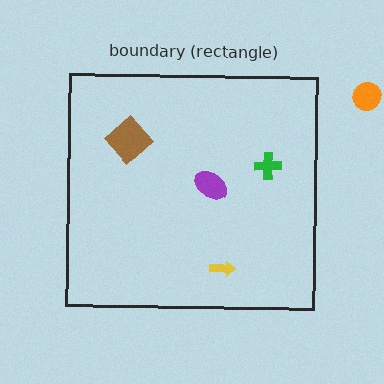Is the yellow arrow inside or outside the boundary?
Inside.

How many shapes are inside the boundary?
4 inside, 1 outside.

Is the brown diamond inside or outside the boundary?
Inside.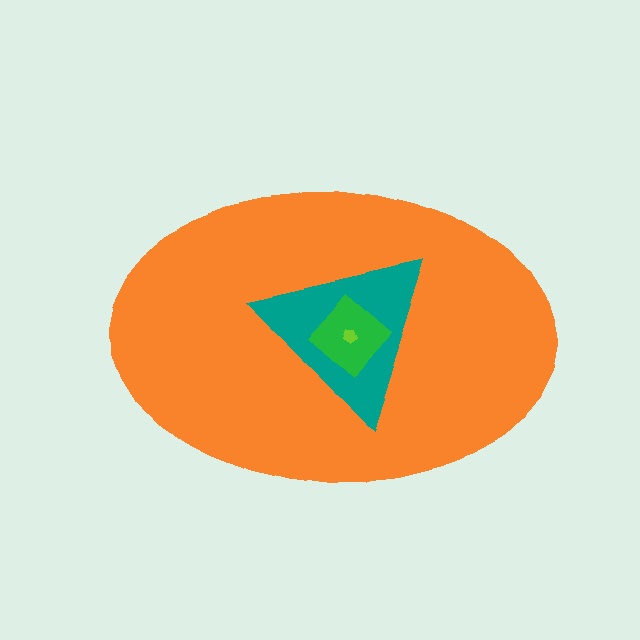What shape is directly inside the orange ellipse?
The teal triangle.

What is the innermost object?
The lime pentagon.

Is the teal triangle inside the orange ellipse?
Yes.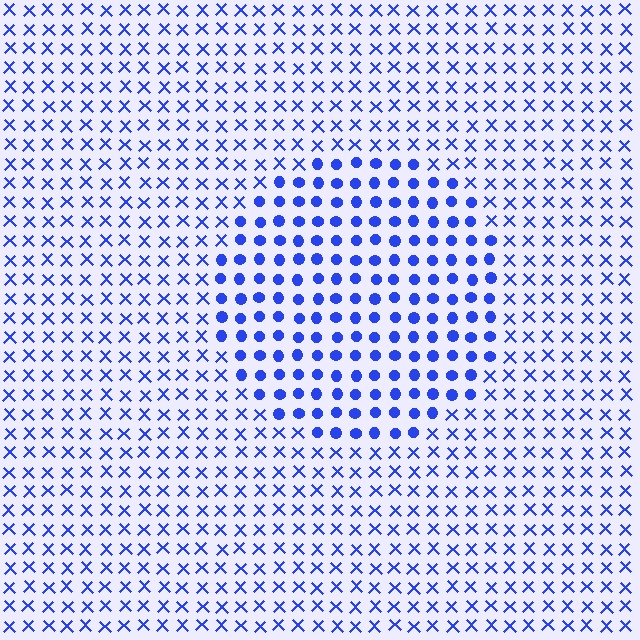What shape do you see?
I see a circle.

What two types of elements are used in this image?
The image uses circles inside the circle region and X marks outside it.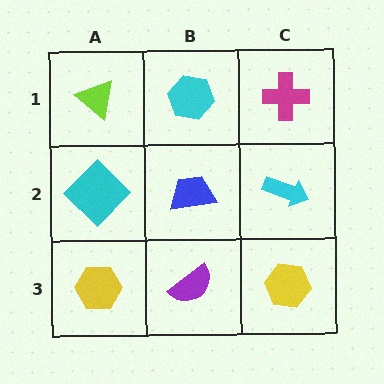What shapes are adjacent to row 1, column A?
A cyan diamond (row 2, column A), a cyan hexagon (row 1, column B).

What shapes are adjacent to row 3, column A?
A cyan diamond (row 2, column A), a purple semicircle (row 3, column B).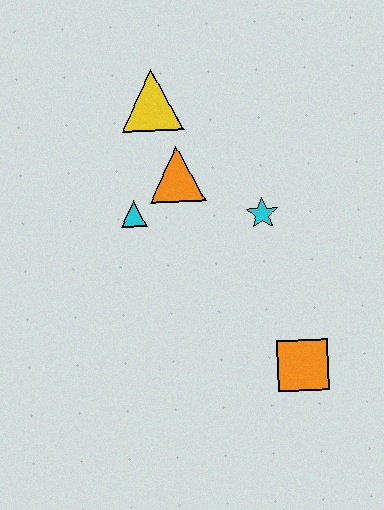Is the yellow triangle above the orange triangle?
Yes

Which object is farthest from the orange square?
The yellow triangle is farthest from the orange square.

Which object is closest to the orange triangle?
The cyan triangle is closest to the orange triangle.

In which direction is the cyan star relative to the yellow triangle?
The cyan star is below the yellow triangle.